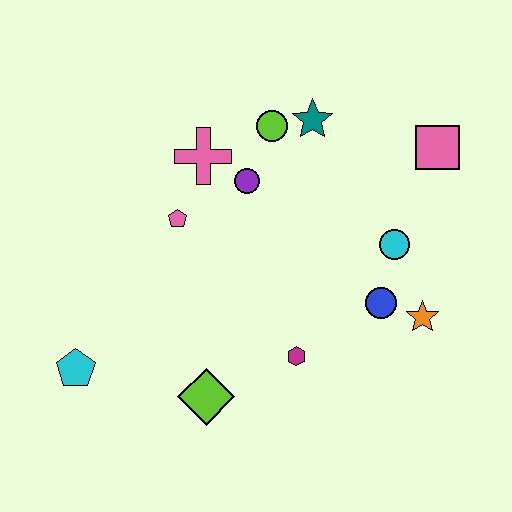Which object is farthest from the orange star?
The cyan pentagon is farthest from the orange star.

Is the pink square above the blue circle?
Yes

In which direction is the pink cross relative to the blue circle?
The pink cross is to the left of the blue circle.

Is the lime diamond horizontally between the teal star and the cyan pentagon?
Yes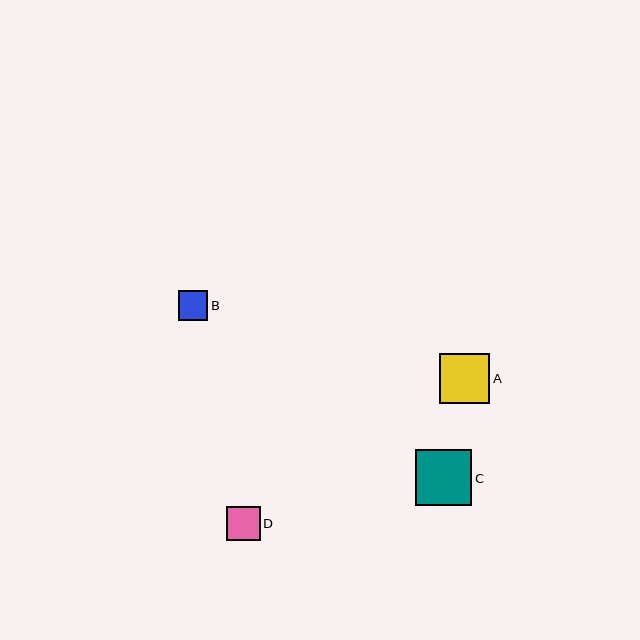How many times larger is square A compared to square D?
Square A is approximately 1.5 times the size of square D.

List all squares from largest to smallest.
From largest to smallest: C, A, D, B.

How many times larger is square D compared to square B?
Square D is approximately 1.1 times the size of square B.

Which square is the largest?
Square C is the largest with a size of approximately 57 pixels.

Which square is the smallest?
Square B is the smallest with a size of approximately 30 pixels.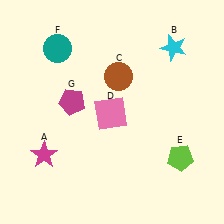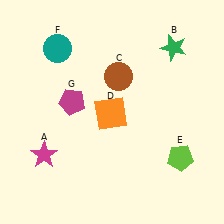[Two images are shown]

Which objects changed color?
B changed from cyan to green. D changed from pink to orange.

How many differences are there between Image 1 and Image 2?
There are 2 differences between the two images.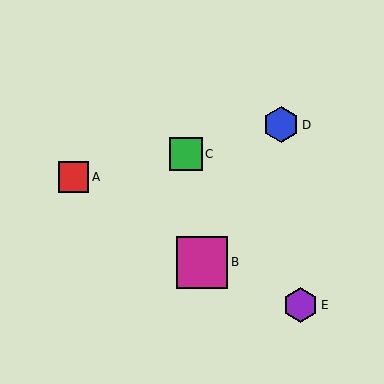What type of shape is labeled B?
Shape B is a magenta square.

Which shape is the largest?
The magenta square (labeled B) is the largest.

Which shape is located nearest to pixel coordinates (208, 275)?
The magenta square (labeled B) at (202, 262) is nearest to that location.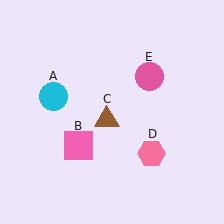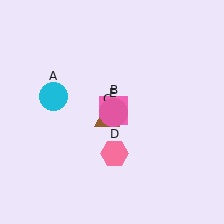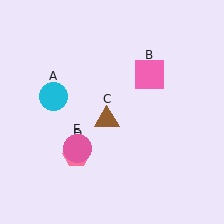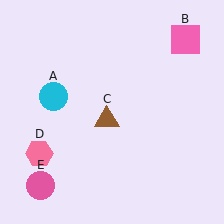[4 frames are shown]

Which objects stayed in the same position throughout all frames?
Cyan circle (object A) and brown triangle (object C) remained stationary.